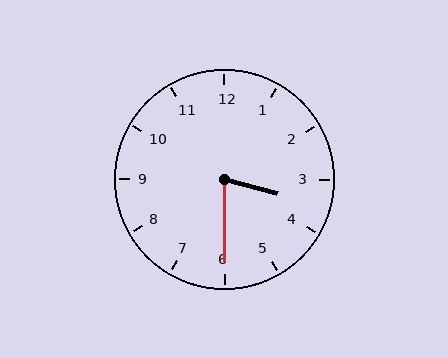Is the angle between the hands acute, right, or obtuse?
It is acute.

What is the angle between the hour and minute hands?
Approximately 75 degrees.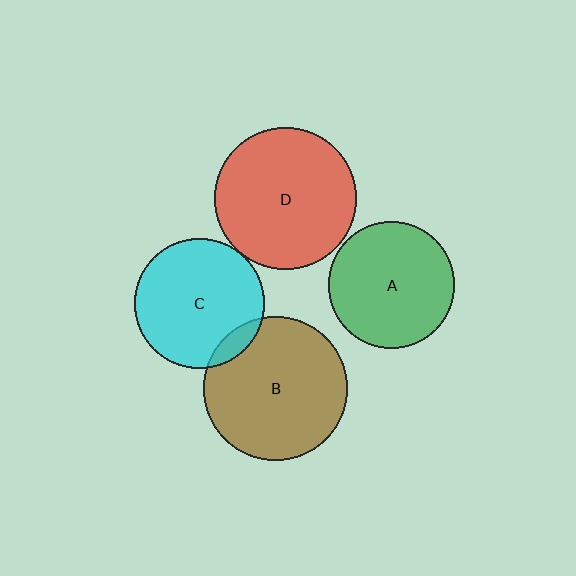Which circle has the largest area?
Circle B (brown).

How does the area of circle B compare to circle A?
Approximately 1.3 times.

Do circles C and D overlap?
Yes.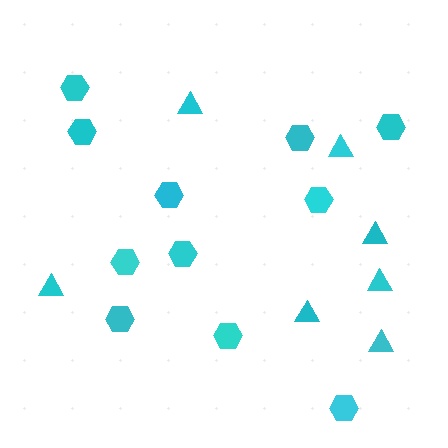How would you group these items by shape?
There are 2 groups: one group of triangles (7) and one group of hexagons (11).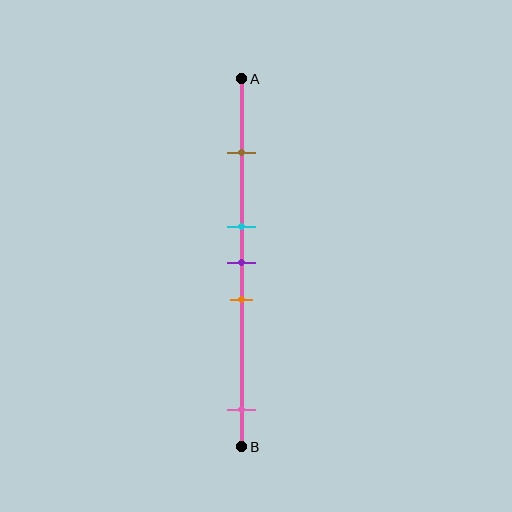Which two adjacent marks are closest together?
The cyan and purple marks are the closest adjacent pair.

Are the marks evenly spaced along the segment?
No, the marks are not evenly spaced.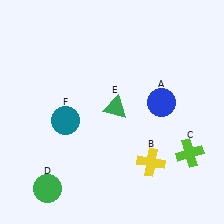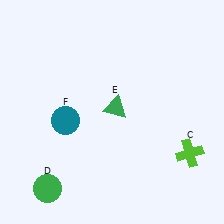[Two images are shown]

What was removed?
The yellow cross (B), the blue circle (A) were removed in Image 2.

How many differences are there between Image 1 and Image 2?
There are 2 differences between the two images.